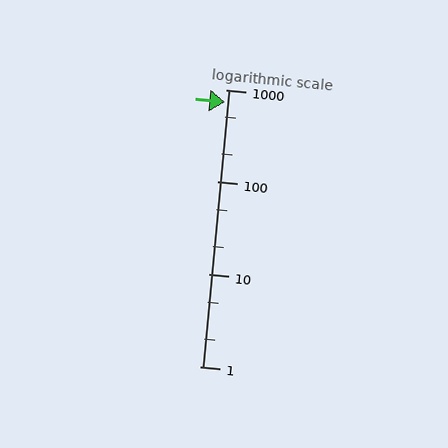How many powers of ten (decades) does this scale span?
The scale spans 3 decades, from 1 to 1000.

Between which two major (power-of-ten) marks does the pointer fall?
The pointer is between 100 and 1000.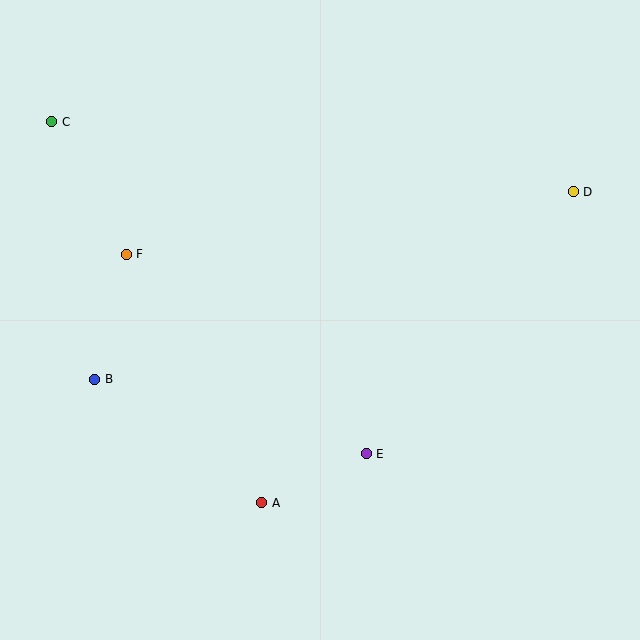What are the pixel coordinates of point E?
Point E is at (366, 454).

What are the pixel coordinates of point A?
Point A is at (262, 503).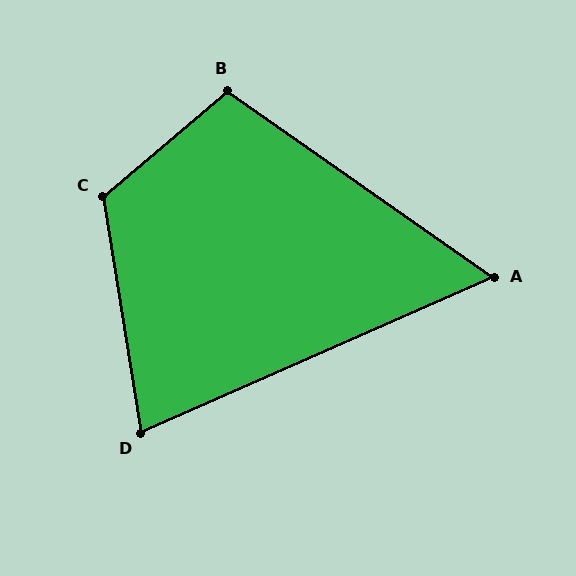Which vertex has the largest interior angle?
C, at approximately 121 degrees.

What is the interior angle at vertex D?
Approximately 75 degrees (acute).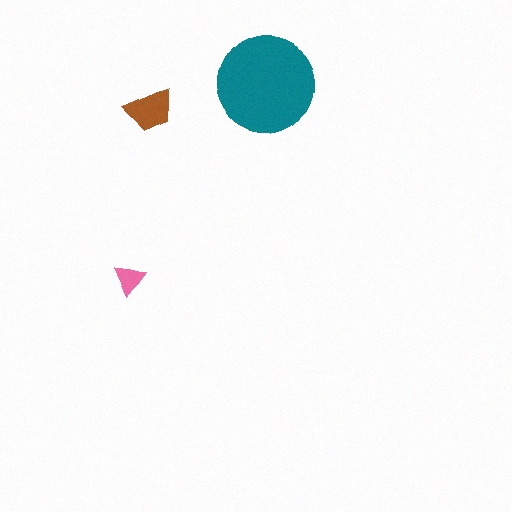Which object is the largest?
The teal circle.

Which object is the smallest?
The pink triangle.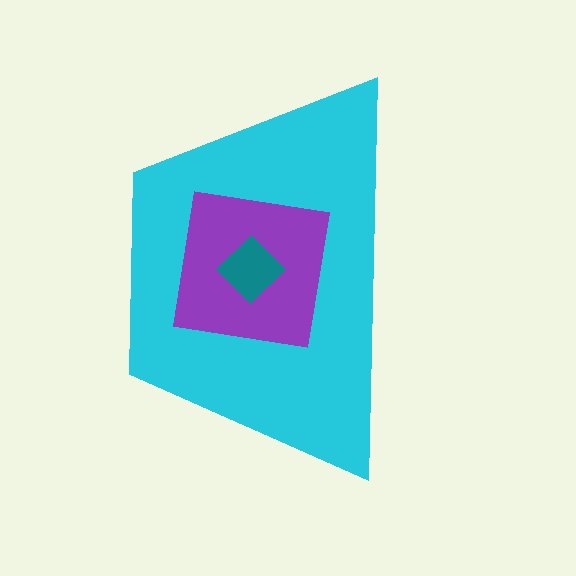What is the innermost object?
The teal diamond.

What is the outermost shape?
The cyan trapezoid.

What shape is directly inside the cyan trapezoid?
The purple square.